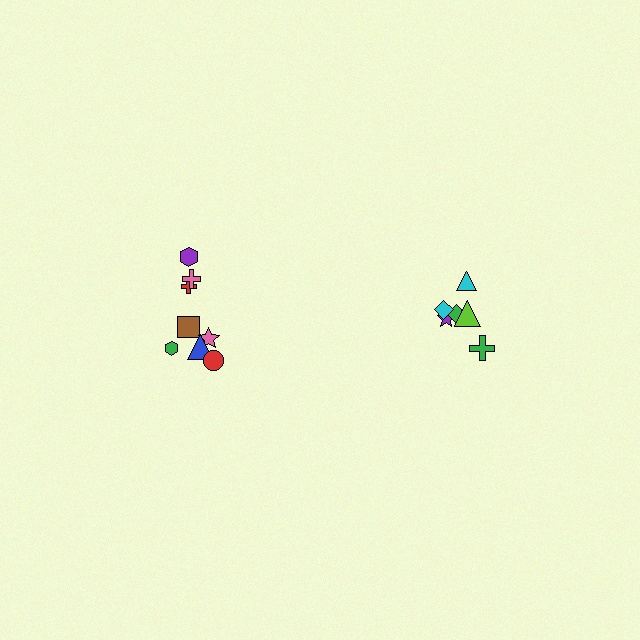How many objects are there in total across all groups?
There are 14 objects.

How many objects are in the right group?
There are 6 objects.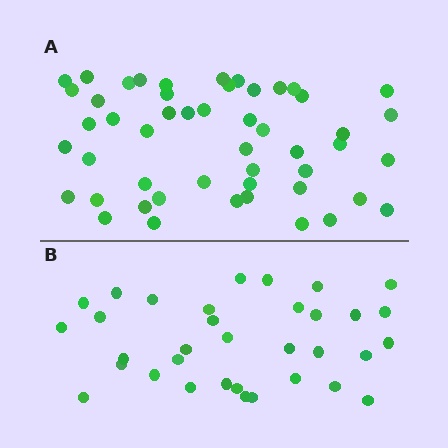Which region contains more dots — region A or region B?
Region A (the top region) has more dots.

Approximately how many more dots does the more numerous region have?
Region A has approximately 15 more dots than region B.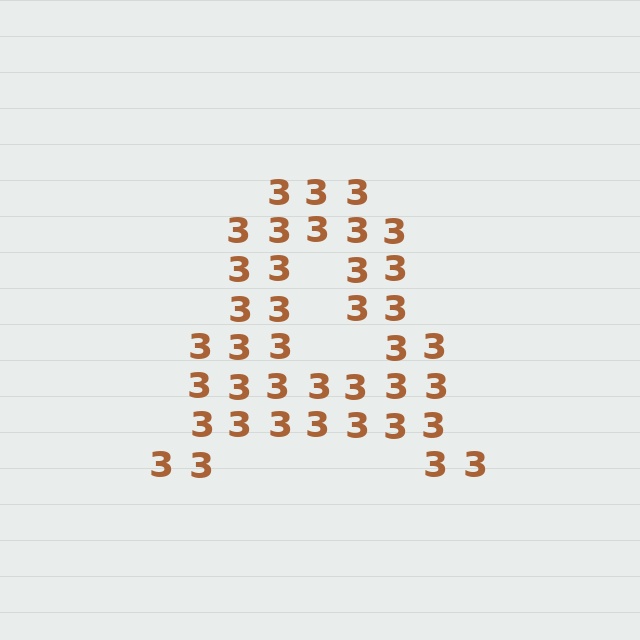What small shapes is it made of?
It is made of small digit 3's.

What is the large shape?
The large shape is the letter A.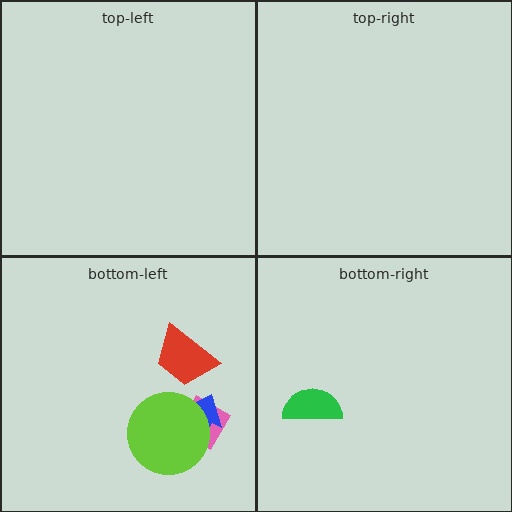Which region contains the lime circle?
The bottom-left region.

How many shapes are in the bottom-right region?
1.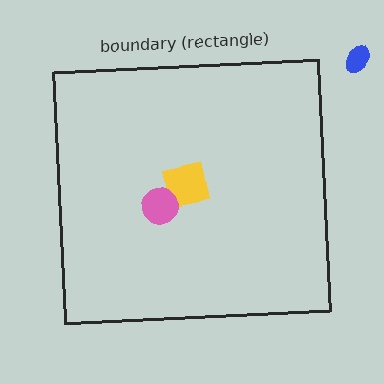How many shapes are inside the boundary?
2 inside, 1 outside.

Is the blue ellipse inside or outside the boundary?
Outside.